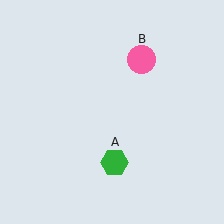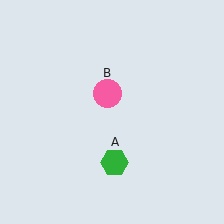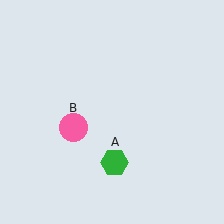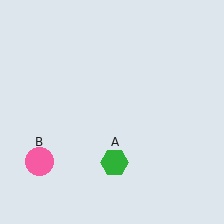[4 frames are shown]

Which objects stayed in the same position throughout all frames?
Green hexagon (object A) remained stationary.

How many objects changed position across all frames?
1 object changed position: pink circle (object B).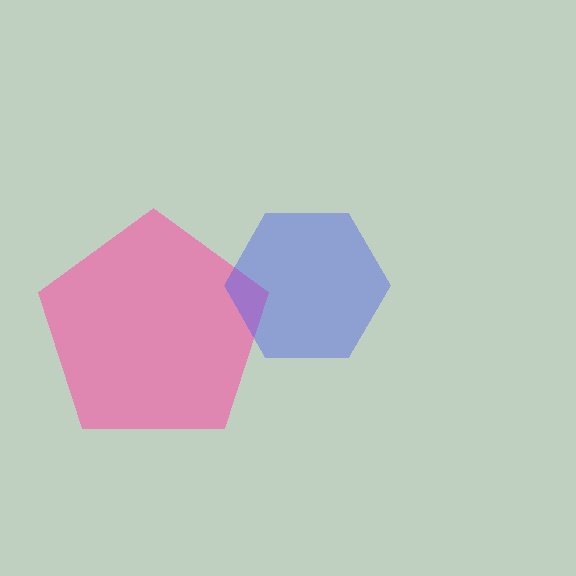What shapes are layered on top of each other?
The layered shapes are: a pink pentagon, a blue hexagon.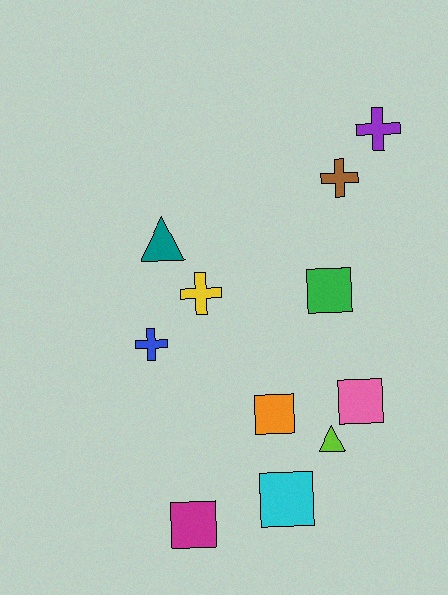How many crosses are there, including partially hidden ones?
There are 4 crosses.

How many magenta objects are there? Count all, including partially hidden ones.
There is 1 magenta object.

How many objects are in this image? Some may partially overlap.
There are 11 objects.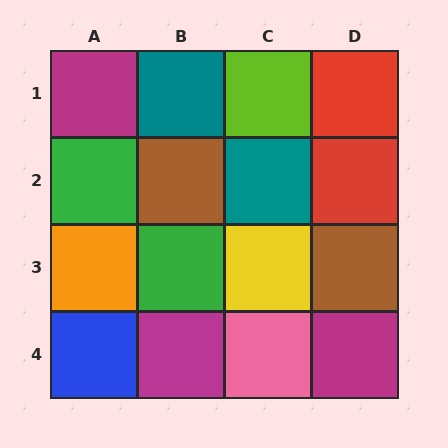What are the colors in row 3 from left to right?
Orange, green, yellow, brown.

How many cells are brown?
2 cells are brown.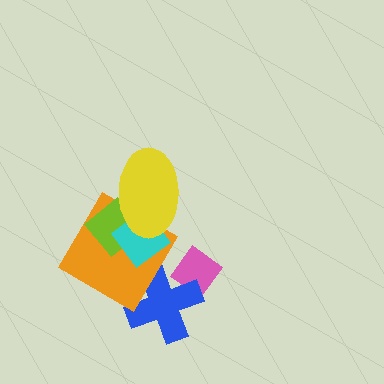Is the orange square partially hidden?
Yes, it is partially covered by another shape.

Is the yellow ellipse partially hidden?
No, no other shape covers it.